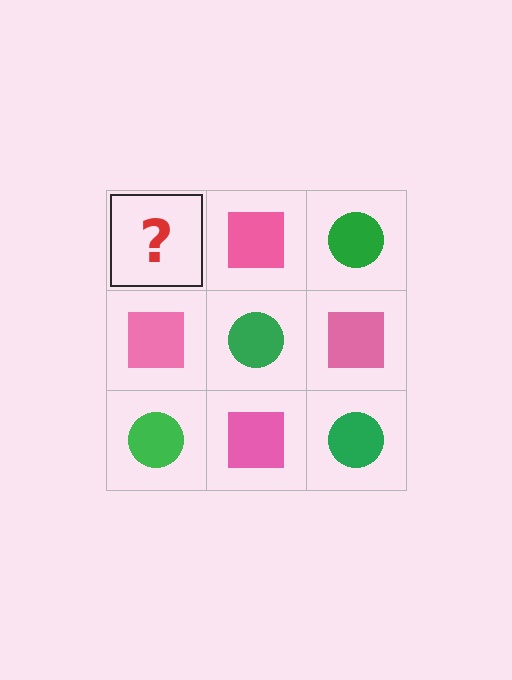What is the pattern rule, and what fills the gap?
The rule is that it alternates green circle and pink square in a checkerboard pattern. The gap should be filled with a green circle.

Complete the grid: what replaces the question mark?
The question mark should be replaced with a green circle.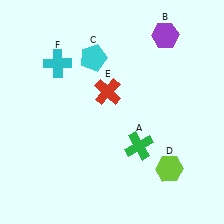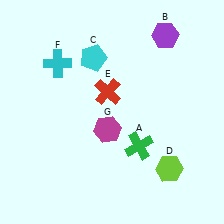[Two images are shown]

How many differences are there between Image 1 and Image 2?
There is 1 difference between the two images.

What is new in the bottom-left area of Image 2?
A magenta hexagon (G) was added in the bottom-left area of Image 2.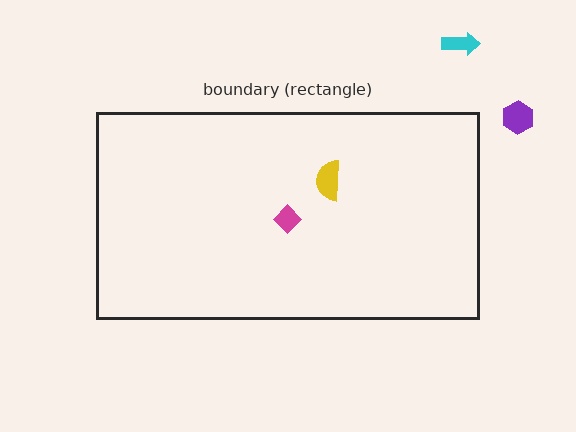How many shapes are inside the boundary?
2 inside, 2 outside.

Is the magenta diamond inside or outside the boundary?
Inside.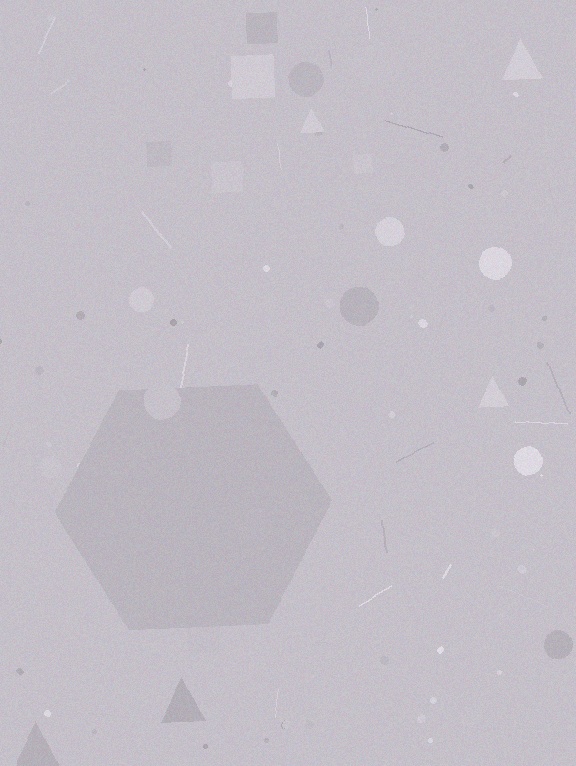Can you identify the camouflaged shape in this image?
The camouflaged shape is a hexagon.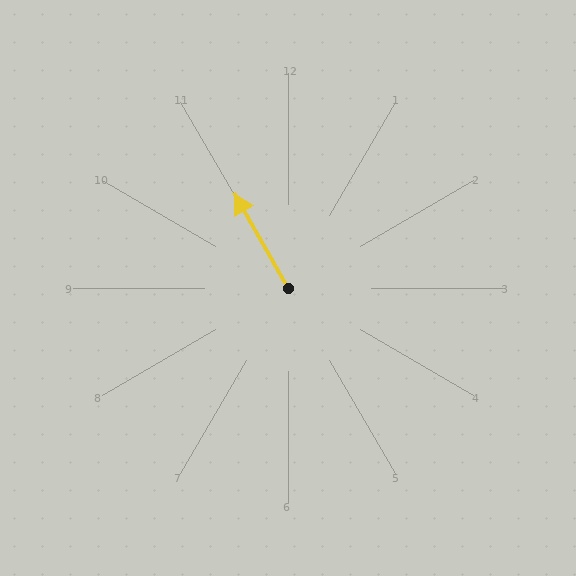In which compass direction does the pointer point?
Northwest.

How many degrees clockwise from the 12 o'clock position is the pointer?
Approximately 330 degrees.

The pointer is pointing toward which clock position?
Roughly 11 o'clock.